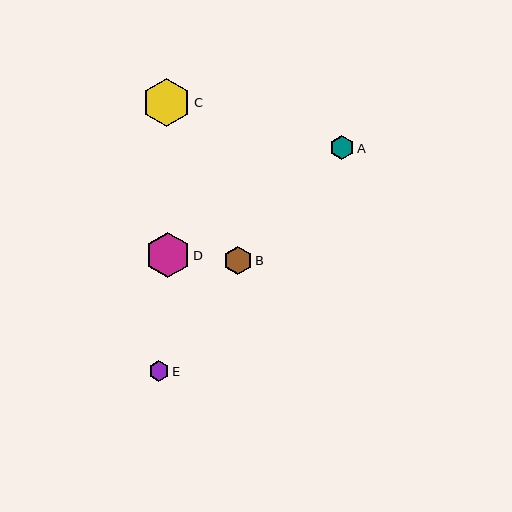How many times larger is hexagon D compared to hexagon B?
Hexagon D is approximately 1.6 times the size of hexagon B.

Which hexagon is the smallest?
Hexagon E is the smallest with a size of approximately 21 pixels.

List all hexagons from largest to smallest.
From largest to smallest: C, D, B, A, E.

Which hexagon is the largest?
Hexagon C is the largest with a size of approximately 48 pixels.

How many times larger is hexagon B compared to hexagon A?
Hexagon B is approximately 1.2 times the size of hexagon A.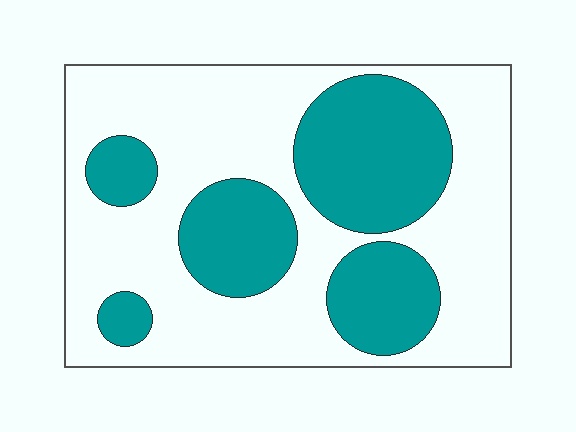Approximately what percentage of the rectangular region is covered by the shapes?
Approximately 35%.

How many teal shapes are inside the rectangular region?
5.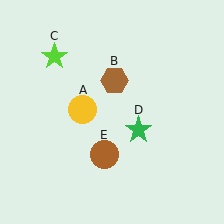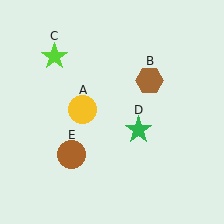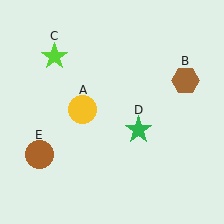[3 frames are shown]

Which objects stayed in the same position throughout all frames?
Yellow circle (object A) and lime star (object C) and green star (object D) remained stationary.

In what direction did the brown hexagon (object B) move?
The brown hexagon (object B) moved right.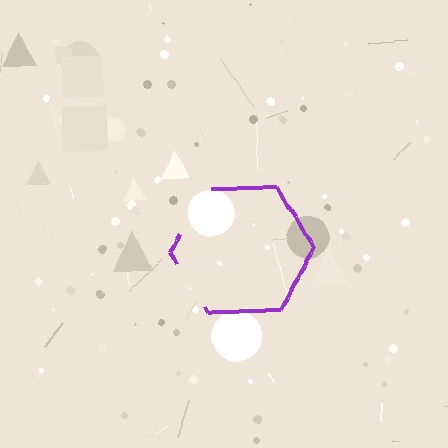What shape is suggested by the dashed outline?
The dashed outline suggests a hexagon.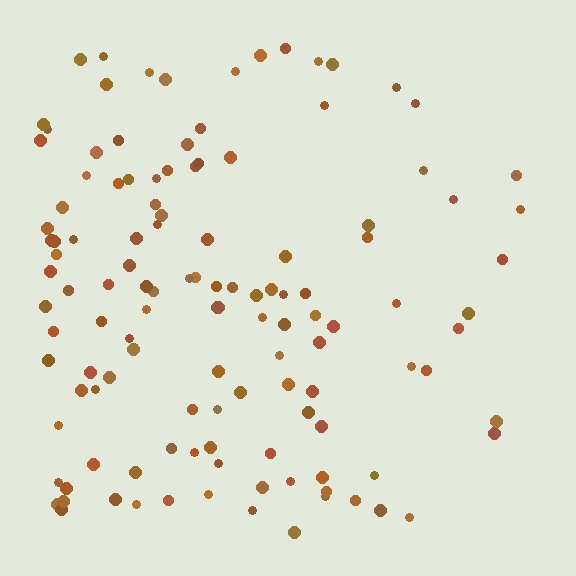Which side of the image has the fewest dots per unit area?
The right.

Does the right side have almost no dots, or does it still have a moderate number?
Still a moderate number, just noticeably fewer than the left.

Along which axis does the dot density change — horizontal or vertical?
Horizontal.